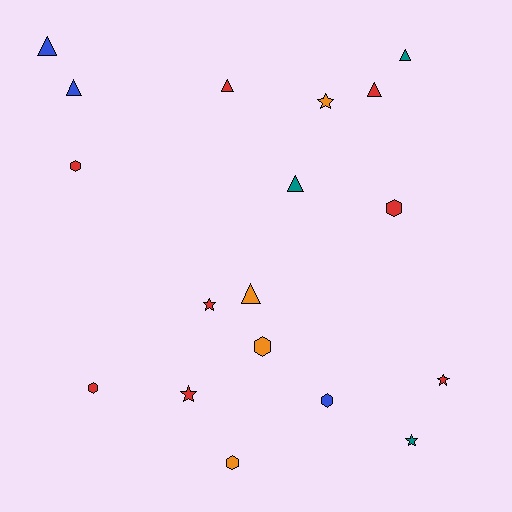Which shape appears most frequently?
Triangle, with 7 objects.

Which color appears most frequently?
Red, with 8 objects.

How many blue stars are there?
There are no blue stars.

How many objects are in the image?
There are 18 objects.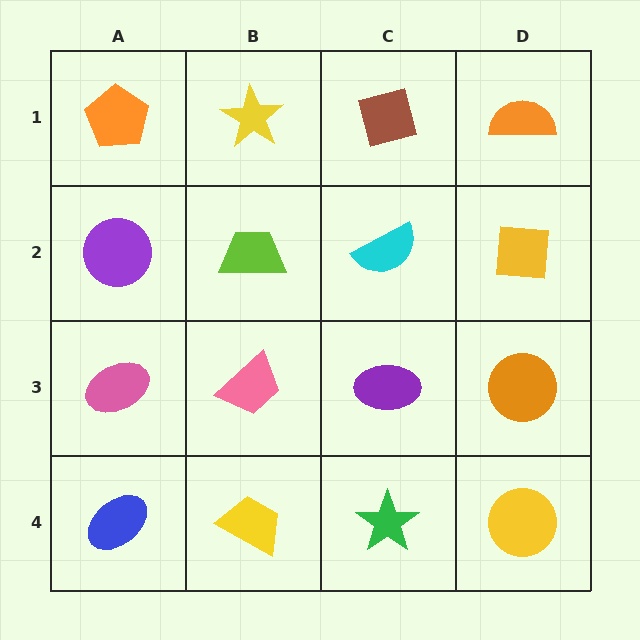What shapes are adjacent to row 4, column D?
An orange circle (row 3, column D), a green star (row 4, column C).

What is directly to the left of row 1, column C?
A yellow star.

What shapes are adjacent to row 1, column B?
A lime trapezoid (row 2, column B), an orange pentagon (row 1, column A), a brown square (row 1, column C).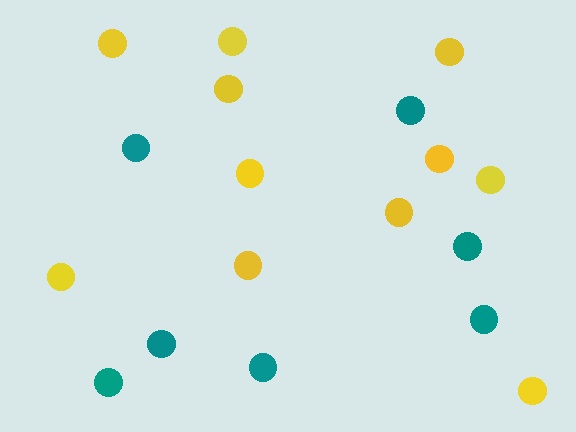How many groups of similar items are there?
There are 2 groups: one group of yellow circles (11) and one group of teal circles (7).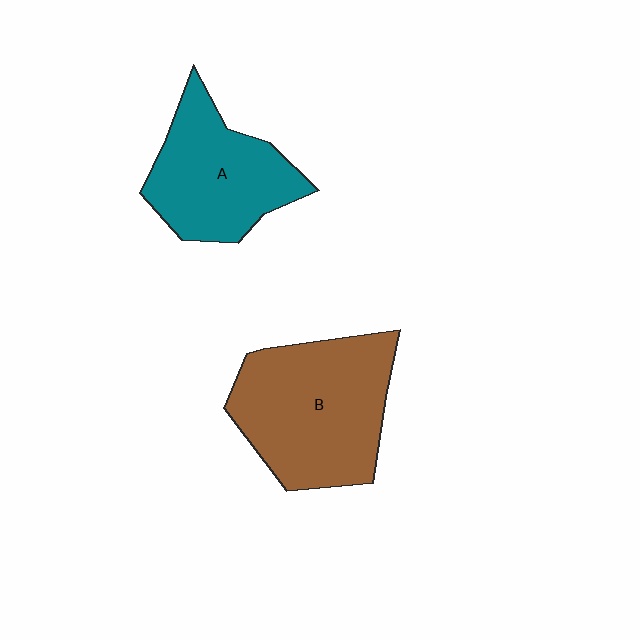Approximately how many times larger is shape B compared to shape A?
Approximately 1.3 times.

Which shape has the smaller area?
Shape A (teal).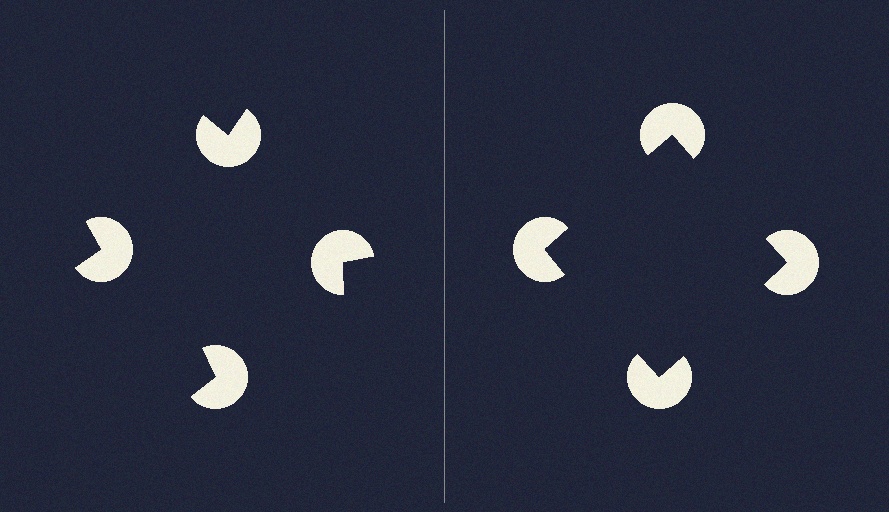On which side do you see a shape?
An illusory square appears on the right side. On the left side the wedge cuts are rotated, so no coherent shape forms.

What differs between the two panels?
The pac-man discs are positioned identically on both sides; only the wedge orientations differ. On the right they align to a square; on the left they are misaligned.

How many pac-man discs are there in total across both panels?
8 — 4 on each side.